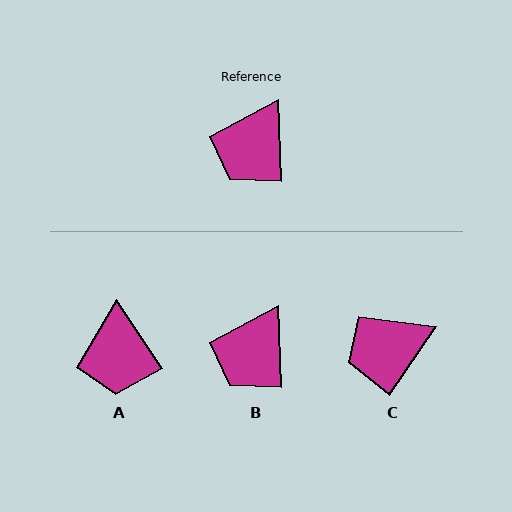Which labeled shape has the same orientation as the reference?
B.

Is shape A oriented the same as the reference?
No, it is off by about 31 degrees.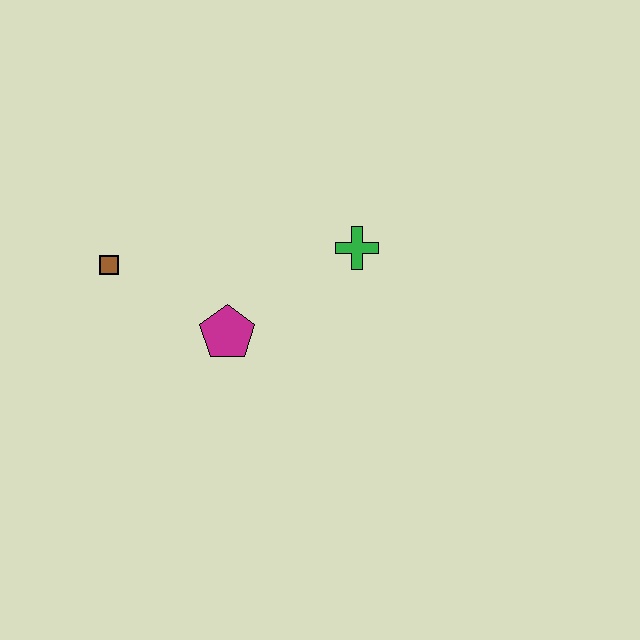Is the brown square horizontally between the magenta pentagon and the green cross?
No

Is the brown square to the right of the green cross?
No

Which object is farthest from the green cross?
The brown square is farthest from the green cross.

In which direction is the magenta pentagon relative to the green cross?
The magenta pentagon is to the left of the green cross.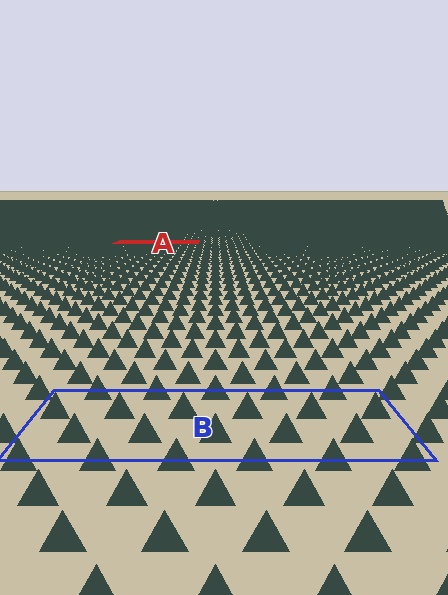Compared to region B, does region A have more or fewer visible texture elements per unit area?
Region A has more texture elements per unit area — they are packed more densely because it is farther away.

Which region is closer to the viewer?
Region B is closer. The texture elements there are larger and more spread out.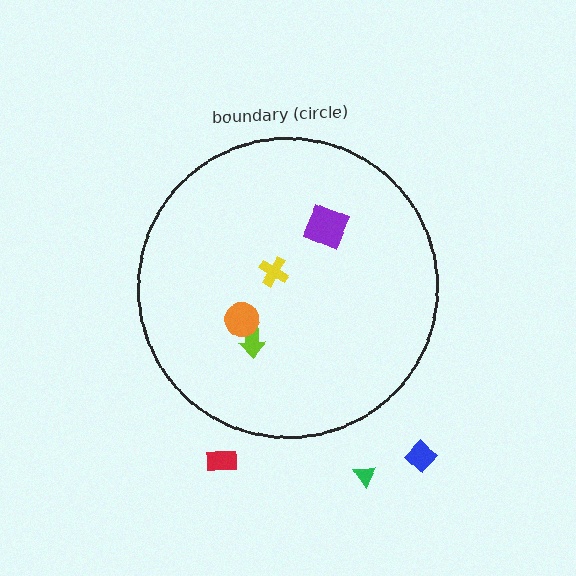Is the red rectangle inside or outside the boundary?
Outside.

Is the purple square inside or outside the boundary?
Inside.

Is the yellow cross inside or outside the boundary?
Inside.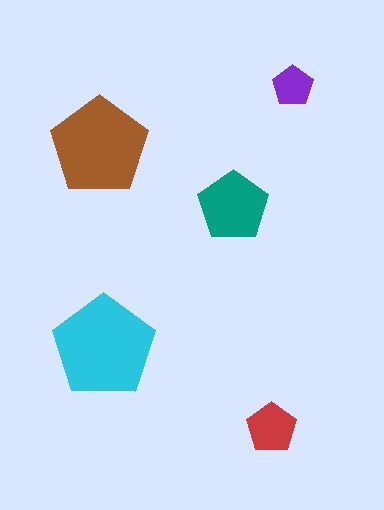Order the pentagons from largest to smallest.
the cyan one, the brown one, the teal one, the red one, the purple one.